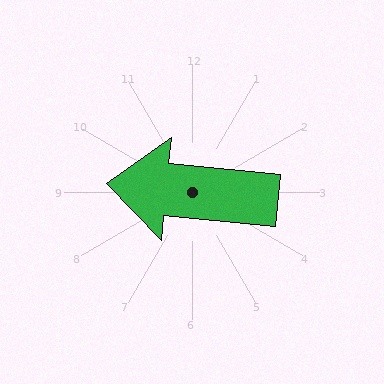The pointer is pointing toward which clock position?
Roughly 9 o'clock.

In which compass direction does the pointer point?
West.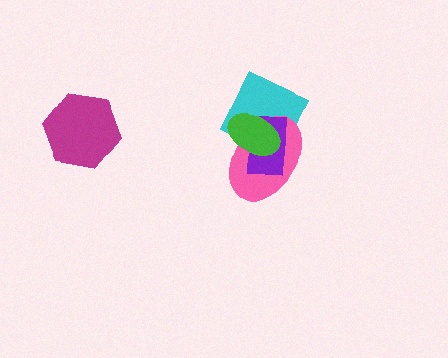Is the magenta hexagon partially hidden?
No, no other shape covers it.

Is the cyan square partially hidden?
Yes, it is partially covered by another shape.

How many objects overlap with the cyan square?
3 objects overlap with the cyan square.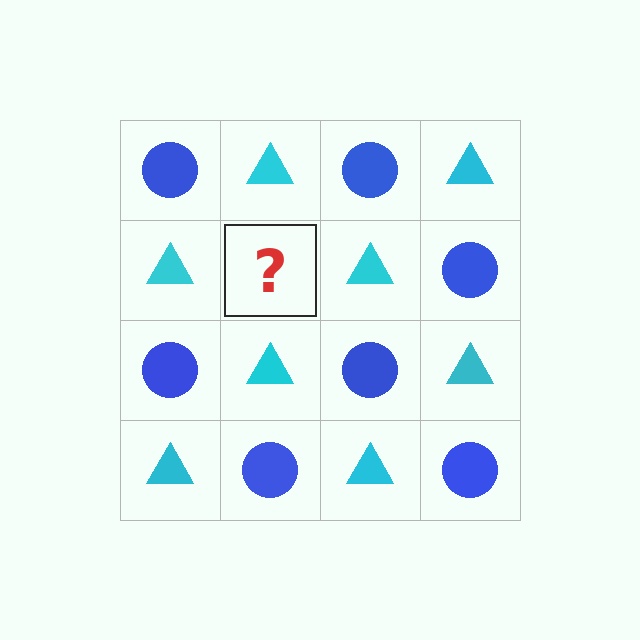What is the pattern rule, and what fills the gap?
The rule is that it alternates blue circle and cyan triangle in a checkerboard pattern. The gap should be filled with a blue circle.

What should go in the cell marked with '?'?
The missing cell should contain a blue circle.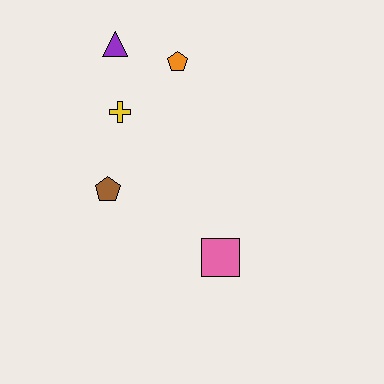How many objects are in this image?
There are 5 objects.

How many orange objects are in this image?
There is 1 orange object.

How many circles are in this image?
There are no circles.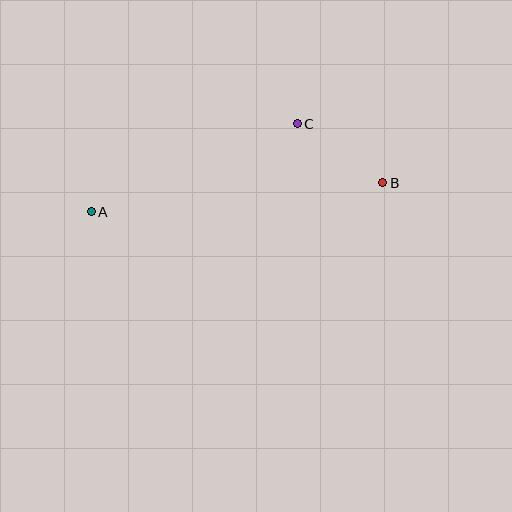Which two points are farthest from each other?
Points A and B are farthest from each other.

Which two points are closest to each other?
Points B and C are closest to each other.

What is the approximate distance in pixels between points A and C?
The distance between A and C is approximately 224 pixels.